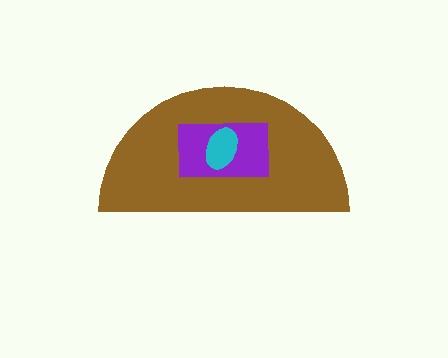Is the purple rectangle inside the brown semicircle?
Yes.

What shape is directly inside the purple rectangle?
The cyan ellipse.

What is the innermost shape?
The cyan ellipse.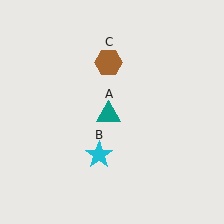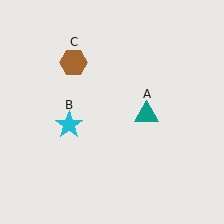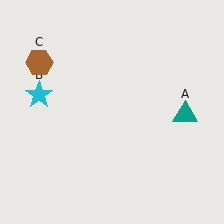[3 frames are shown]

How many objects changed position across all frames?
3 objects changed position: teal triangle (object A), cyan star (object B), brown hexagon (object C).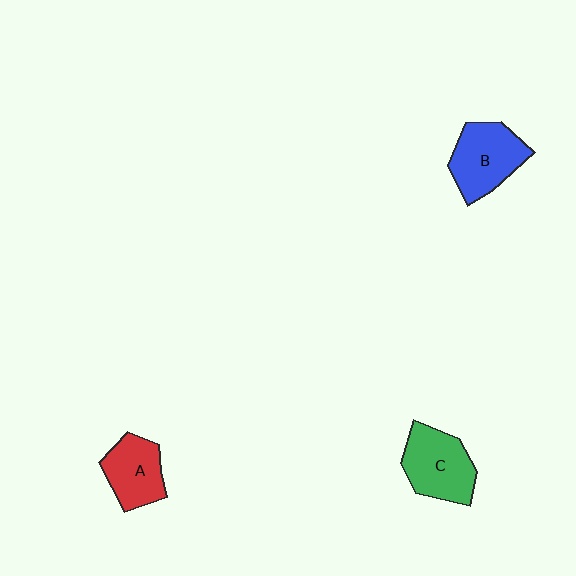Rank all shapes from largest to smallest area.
From largest to smallest: B (blue), C (green), A (red).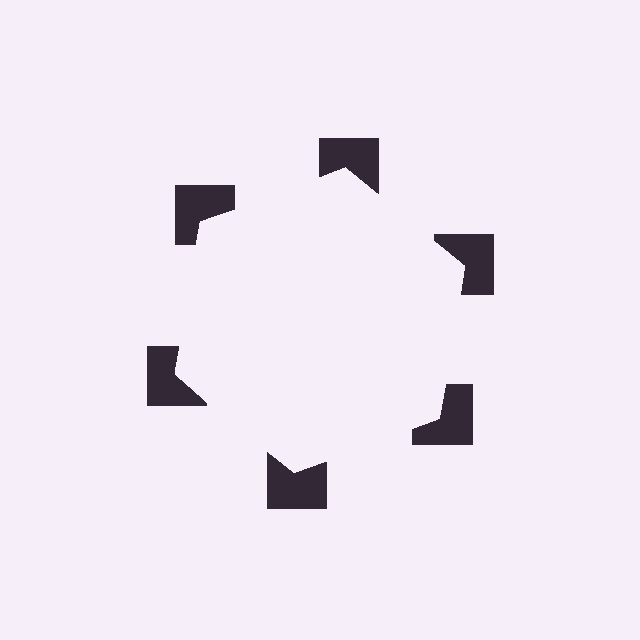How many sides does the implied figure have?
6 sides.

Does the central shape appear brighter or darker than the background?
It typically appears slightly brighter than the background, even though no actual brightness change is drawn.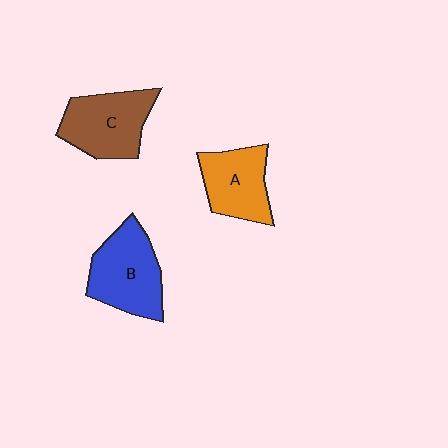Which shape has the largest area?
Shape B (blue).